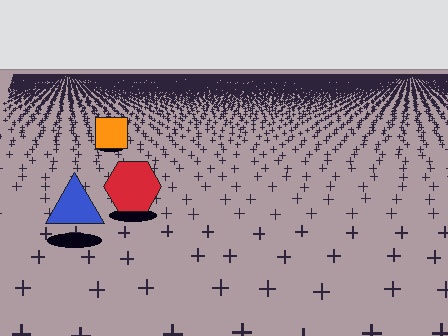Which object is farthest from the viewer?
The orange square is farthest from the viewer. It appears smaller and the ground texture around it is denser.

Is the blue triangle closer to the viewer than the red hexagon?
Yes. The blue triangle is closer — you can tell from the texture gradient: the ground texture is coarser near it.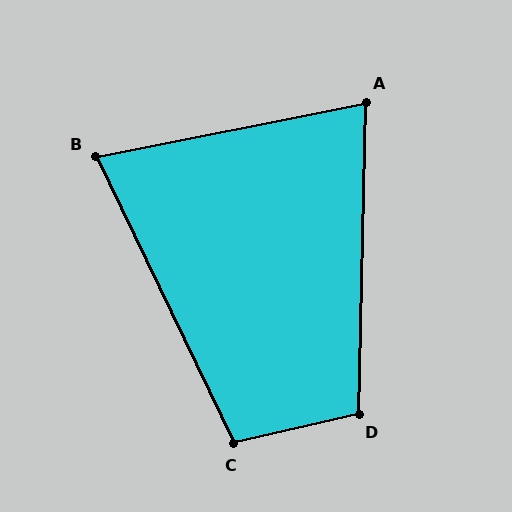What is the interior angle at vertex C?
Approximately 103 degrees (obtuse).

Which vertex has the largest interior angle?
D, at approximately 104 degrees.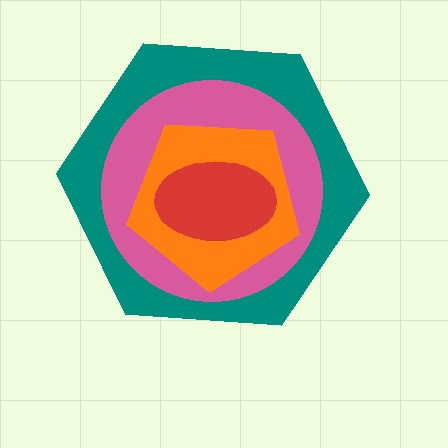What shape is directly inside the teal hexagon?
The pink circle.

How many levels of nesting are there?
4.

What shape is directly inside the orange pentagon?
The red ellipse.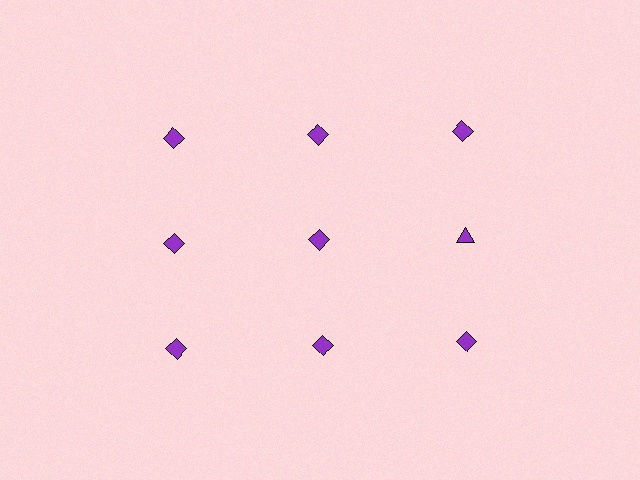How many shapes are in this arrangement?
There are 9 shapes arranged in a grid pattern.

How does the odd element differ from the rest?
It has a different shape: triangle instead of diamond.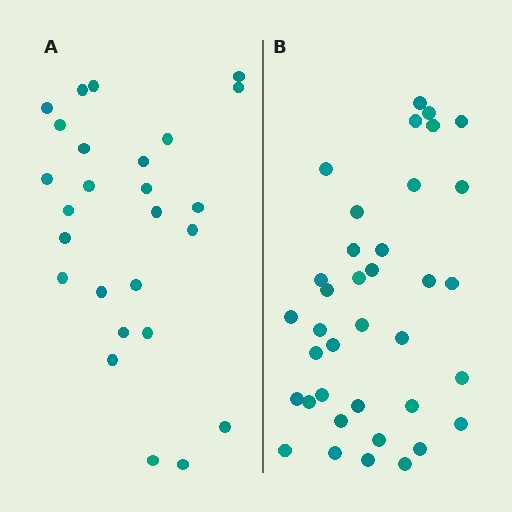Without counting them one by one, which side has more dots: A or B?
Region B (the right region) has more dots.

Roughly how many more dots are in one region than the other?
Region B has roughly 12 or so more dots than region A.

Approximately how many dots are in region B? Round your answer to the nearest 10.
About 40 dots. (The exact count is 37, which rounds to 40.)